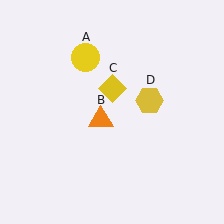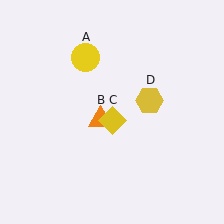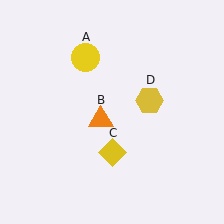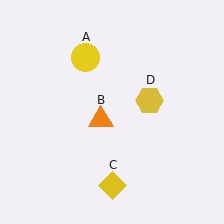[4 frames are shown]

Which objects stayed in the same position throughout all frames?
Yellow circle (object A) and orange triangle (object B) and yellow hexagon (object D) remained stationary.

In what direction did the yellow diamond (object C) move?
The yellow diamond (object C) moved down.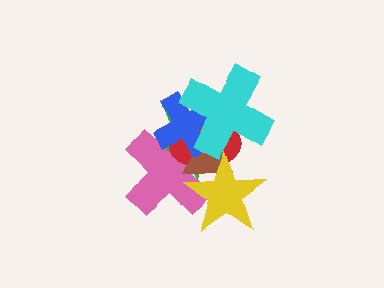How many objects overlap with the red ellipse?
6 objects overlap with the red ellipse.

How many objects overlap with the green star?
6 objects overlap with the green star.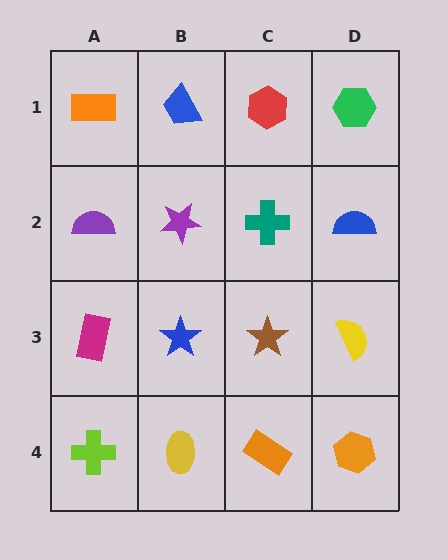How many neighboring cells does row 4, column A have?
2.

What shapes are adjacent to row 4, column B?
A blue star (row 3, column B), a lime cross (row 4, column A), an orange rectangle (row 4, column C).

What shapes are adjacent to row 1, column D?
A blue semicircle (row 2, column D), a red hexagon (row 1, column C).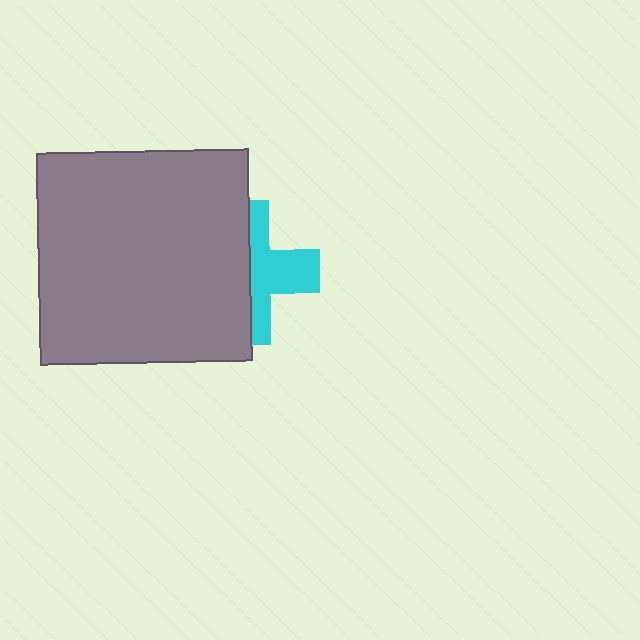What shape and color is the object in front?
The object in front is a gray square.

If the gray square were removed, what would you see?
You would see the complete cyan cross.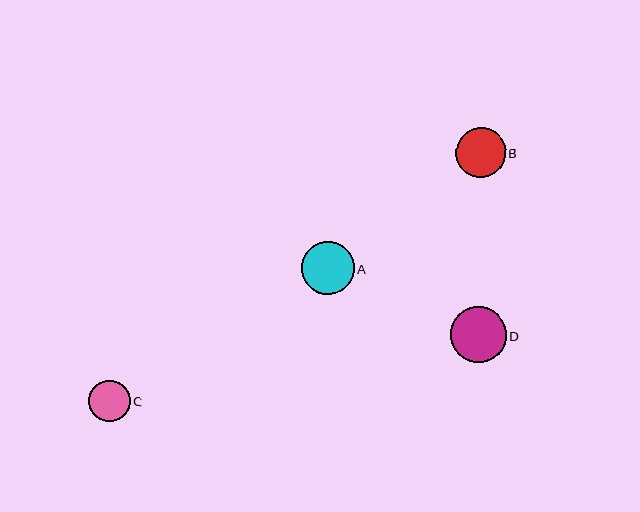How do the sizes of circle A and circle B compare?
Circle A and circle B are approximately the same size.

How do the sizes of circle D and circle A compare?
Circle D and circle A are approximately the same size.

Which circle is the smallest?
Circle C is the smallest with a size of approximately 42 pixels.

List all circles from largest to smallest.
From largest to smallest: D, A, B, C.